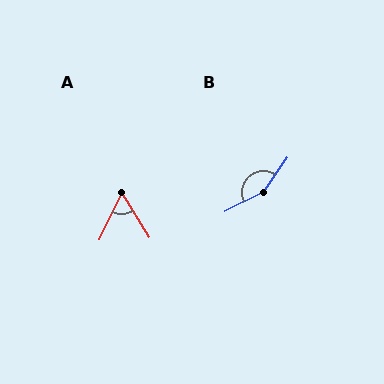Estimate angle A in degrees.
Approximately 57 degrees.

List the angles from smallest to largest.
A (57°), B (151°).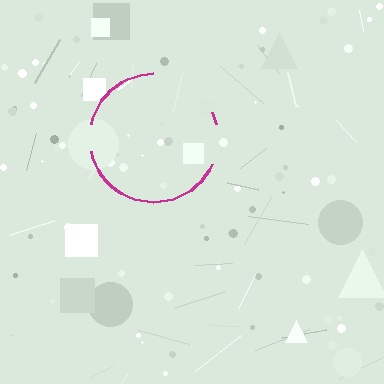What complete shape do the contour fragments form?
The contour fragments form a circle.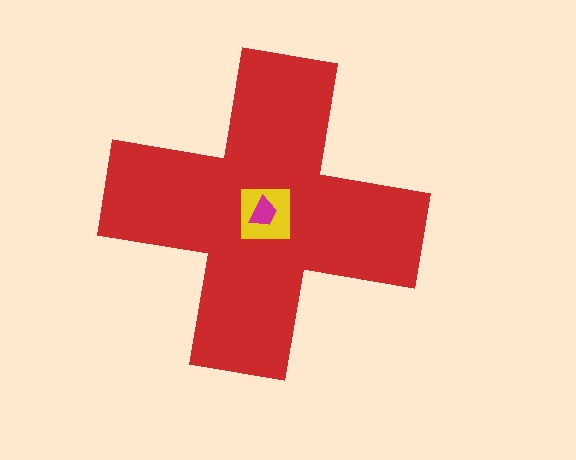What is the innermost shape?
The magenta trapezoid.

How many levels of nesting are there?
3.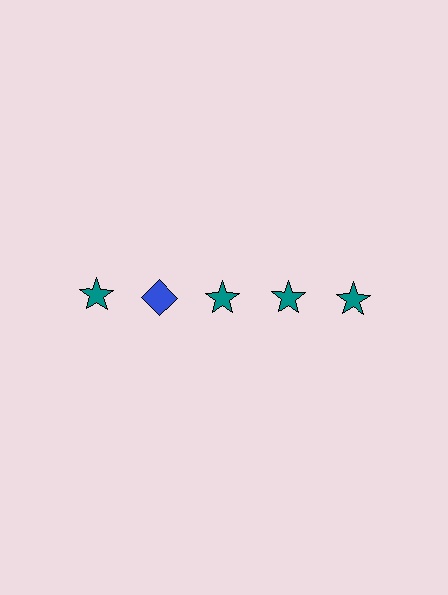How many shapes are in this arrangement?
There are 5 shapes arranged in a grid pattern.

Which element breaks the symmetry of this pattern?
The blue diamond in the top row, second from left column breaks the symmetry. All other shapes are teal stars.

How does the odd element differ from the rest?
It differs in both color (blue instead of teal) and shape (diamond instead of star).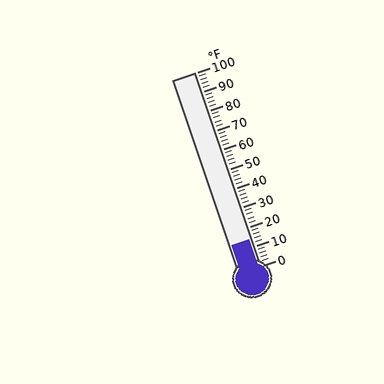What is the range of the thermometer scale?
The thermometer scale ranges from 0°F to 100°F.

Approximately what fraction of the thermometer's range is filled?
The thermometer is filled to approximately 15% of its range.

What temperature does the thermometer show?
The thermometer shows approximately 14°F.